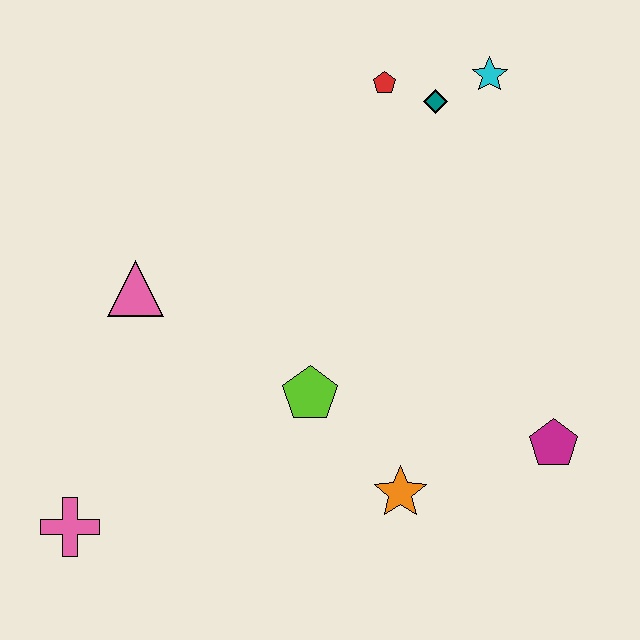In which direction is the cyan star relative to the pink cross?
The cyan star is above the pink cross.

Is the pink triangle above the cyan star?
No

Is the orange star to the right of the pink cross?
Yes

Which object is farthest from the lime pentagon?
The cyan star is farthest from the lime pentagon.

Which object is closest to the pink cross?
The pink triangle is closest to the pink cross.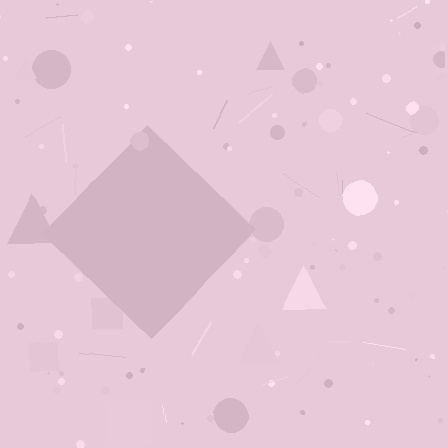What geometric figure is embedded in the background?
A diamond is embedded in the background.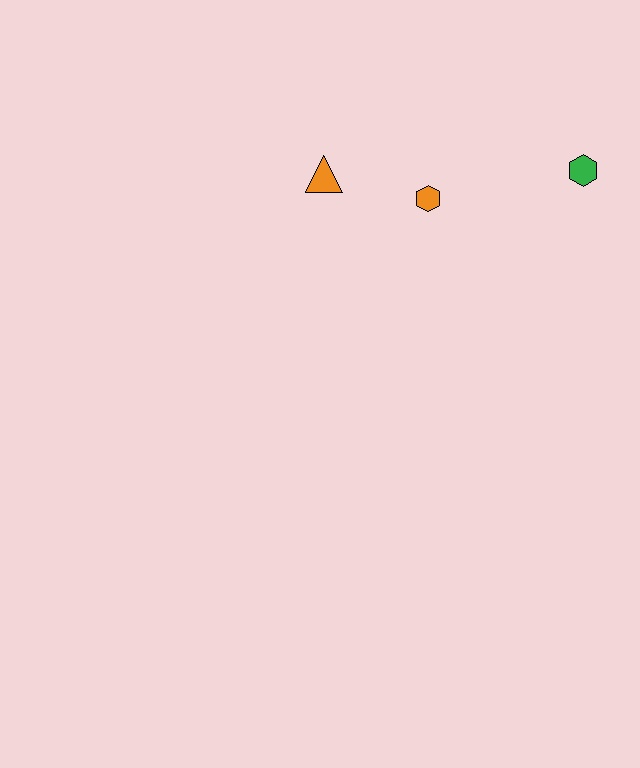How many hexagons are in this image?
There are 2 hexagons.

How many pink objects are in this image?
There are no pink objects.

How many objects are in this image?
There are 3 objects.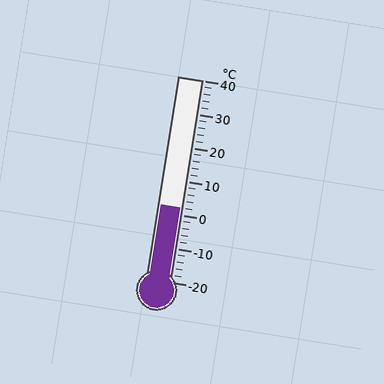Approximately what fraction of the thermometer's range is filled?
The thermometer is filled to approximately 35% of its range.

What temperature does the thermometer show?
The thermometer shows approximately 2°C.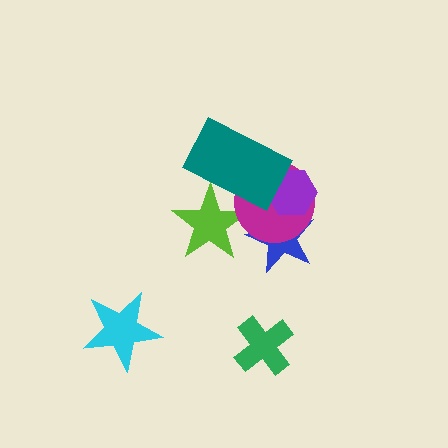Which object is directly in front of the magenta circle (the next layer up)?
The purple hexagon is directly in front of the magenta circle.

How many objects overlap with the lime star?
2 objects overlap with the lime star.